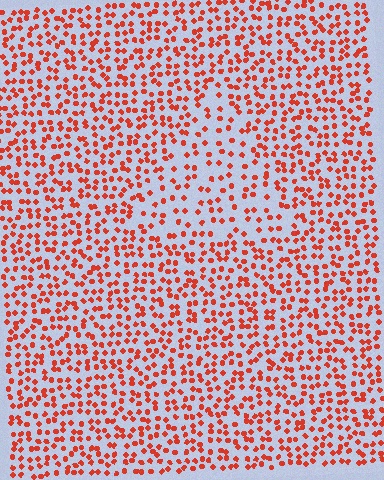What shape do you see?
I see a triangle.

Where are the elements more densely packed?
The elements are more densely packed outside the triangle boundary.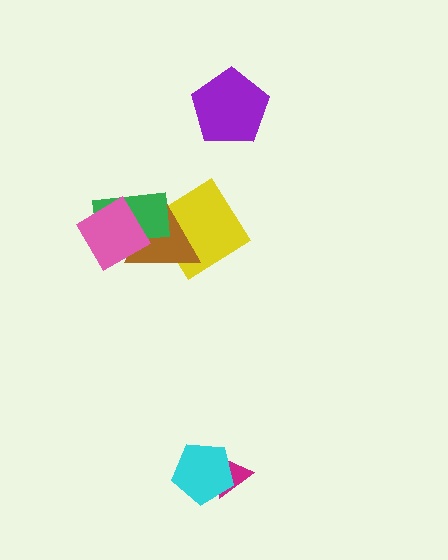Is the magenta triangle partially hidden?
Yes, it is partially covered by another shape.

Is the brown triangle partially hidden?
Yes, it is partially covered by another shape.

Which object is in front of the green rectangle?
The pink diamond is in front of the green rectangle.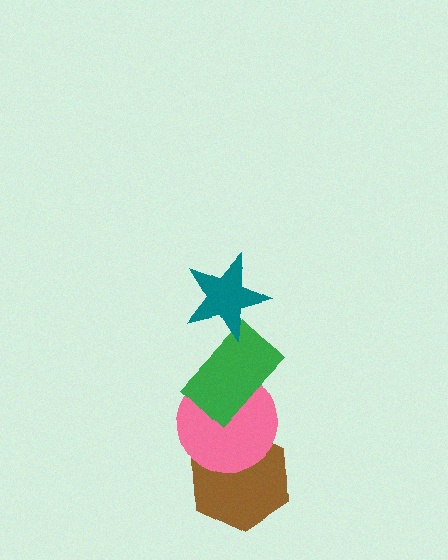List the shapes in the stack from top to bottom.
From top to bottom: the teal star, the green rectangle, the pink circle, the brown hexagon.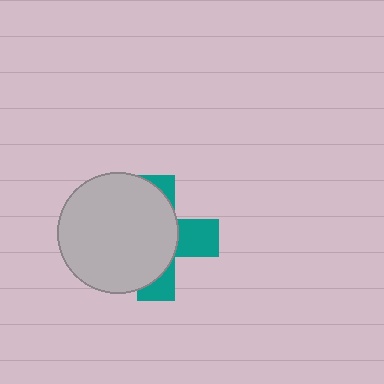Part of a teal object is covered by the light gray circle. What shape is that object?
It is a cross.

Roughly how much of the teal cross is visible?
A small part of it is visible (roughly 36%).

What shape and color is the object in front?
The object in front is a light gray circle.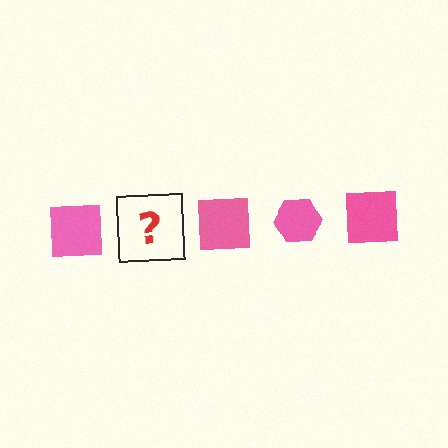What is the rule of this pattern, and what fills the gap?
The rule is that the pattern cycles through square, hexagon shapes in pink. The gap should be filled with a pink hexagon.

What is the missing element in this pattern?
The missing element is a pink hexagon.